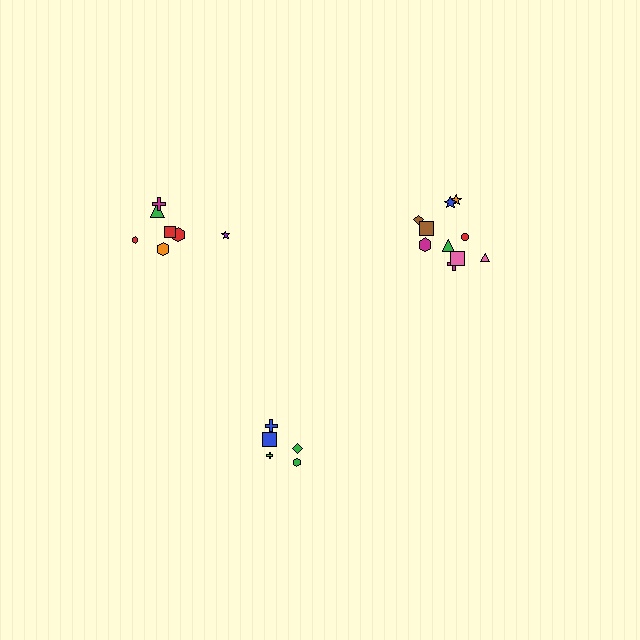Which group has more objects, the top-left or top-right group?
The top-right group.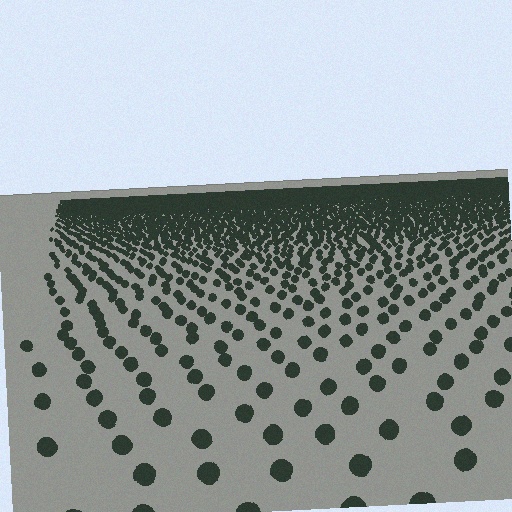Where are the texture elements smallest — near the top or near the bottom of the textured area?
Near the top.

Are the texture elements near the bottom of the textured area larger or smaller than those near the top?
Larger. Near the bottom, elements are closer to the viewer and appear at a bigger on-screen size.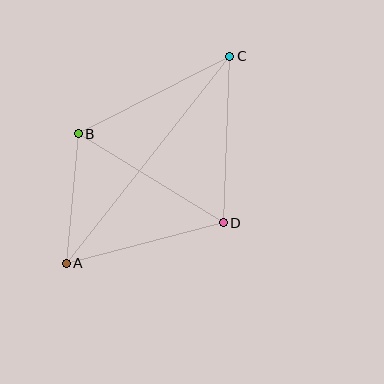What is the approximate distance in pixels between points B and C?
The distance between B and C is approximately 170 pixels.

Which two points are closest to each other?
Points A and B are closest to each other.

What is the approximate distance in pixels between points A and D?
The distance between A and D is approximately 162 pixels.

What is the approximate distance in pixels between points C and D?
The distance between C and D is approximately 167 pixels.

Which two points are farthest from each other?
Points A and C are farthest from each other.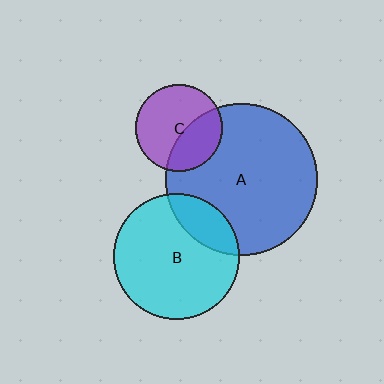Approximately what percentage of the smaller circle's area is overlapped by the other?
Approximately 35%.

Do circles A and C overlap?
Yes.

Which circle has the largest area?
Circle A (blue).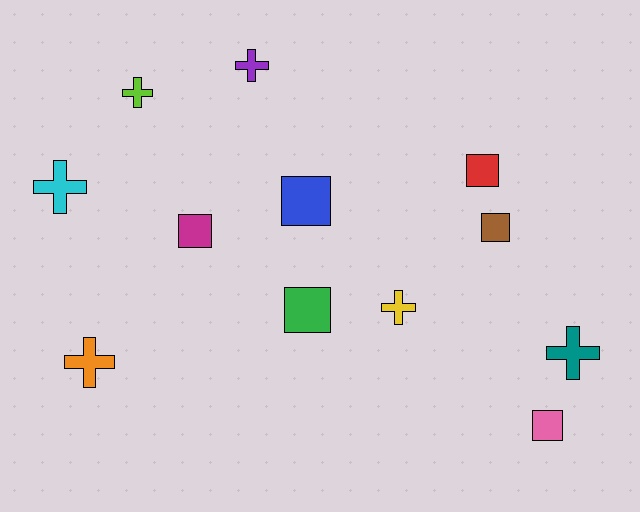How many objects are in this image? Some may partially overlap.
There are 12 objects.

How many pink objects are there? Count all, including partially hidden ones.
There is 1 pink object.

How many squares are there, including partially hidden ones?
There are 6 squares.